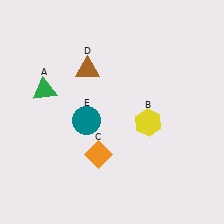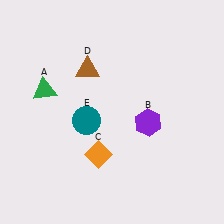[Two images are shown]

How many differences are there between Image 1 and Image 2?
There is 1 difference between the two images.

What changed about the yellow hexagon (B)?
In Image 1, B is yellow. In Image 2, it changed to purple.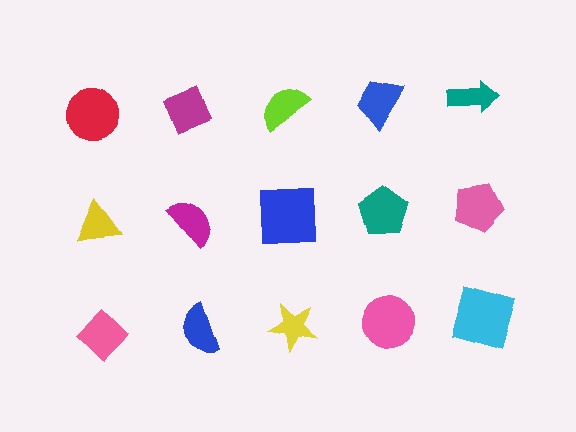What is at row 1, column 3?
A lime semicircle.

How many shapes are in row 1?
5 shapes.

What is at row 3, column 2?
A blue semicircle.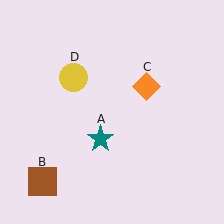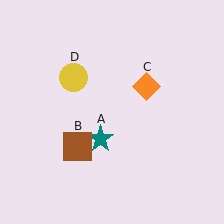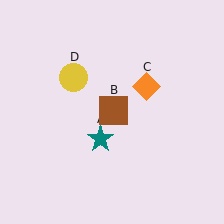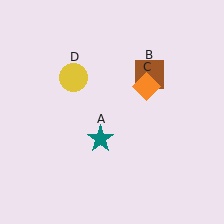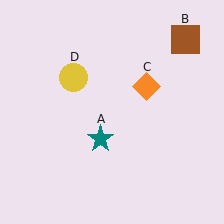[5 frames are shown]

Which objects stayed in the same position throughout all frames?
Teal star (object A) and orange diamond (object C) and yellow circle (object D) remained stationary.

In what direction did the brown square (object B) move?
The brown square (object B) moved up and to the right.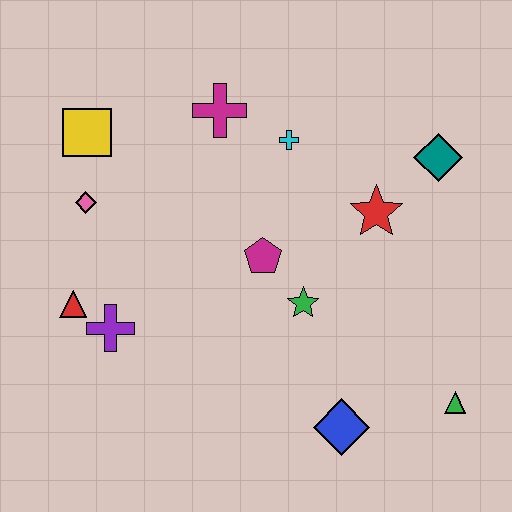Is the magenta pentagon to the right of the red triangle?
Yes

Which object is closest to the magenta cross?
The cyan cross is closest to the magenta cross.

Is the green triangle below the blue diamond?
No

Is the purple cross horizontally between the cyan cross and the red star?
No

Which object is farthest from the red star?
The red triangle is farthest from the red star.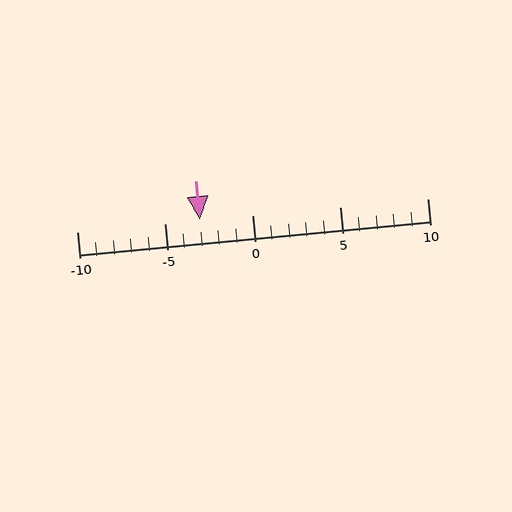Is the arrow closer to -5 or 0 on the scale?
The arrow is closer to -5.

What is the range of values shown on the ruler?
The ruler shows values from -10 to 10.